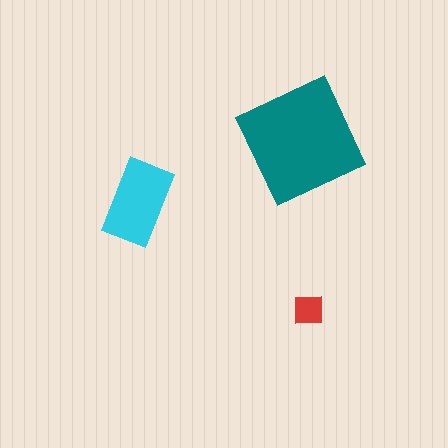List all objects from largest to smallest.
The teal square, the cyan rectangle, the red square.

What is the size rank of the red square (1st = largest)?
3rd.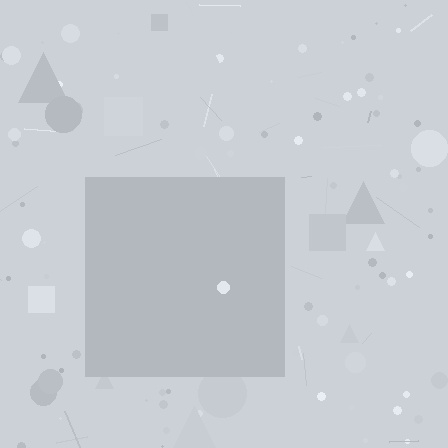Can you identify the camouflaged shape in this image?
The camouflaged shape is a square.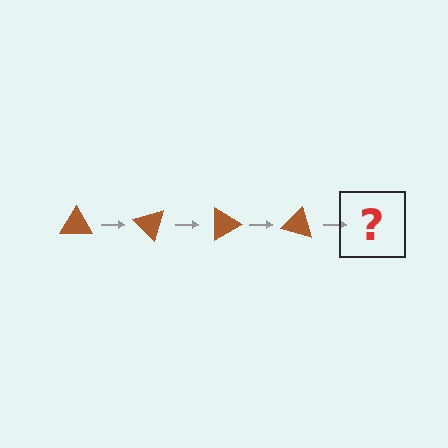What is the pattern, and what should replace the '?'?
The pattern is that the triangle rotates 45 degrees each step. The '?' should be a brown triangle rotated 180 degrees.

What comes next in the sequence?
The next element should be a brown triangle rotated 180 degrees.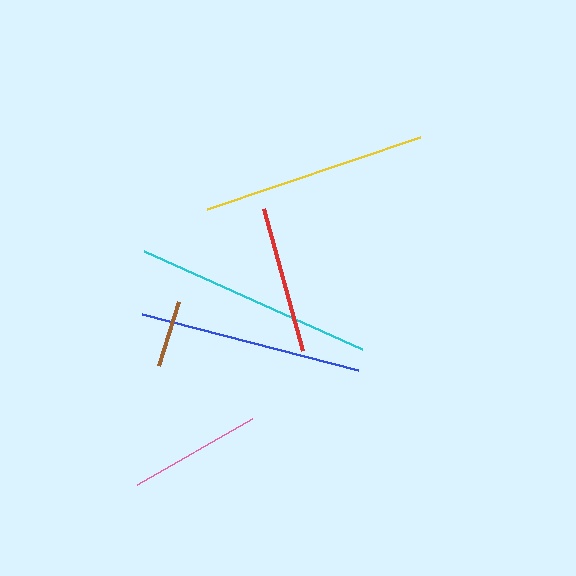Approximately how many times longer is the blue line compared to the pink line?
The blue line is approximately 1.7 times the length of the pink line.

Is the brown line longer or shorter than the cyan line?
The cyan line is longer than the brown line.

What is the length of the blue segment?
The blue segment is approximately 224 pixels long.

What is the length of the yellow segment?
The yellow segment is approximately 225 pixels long.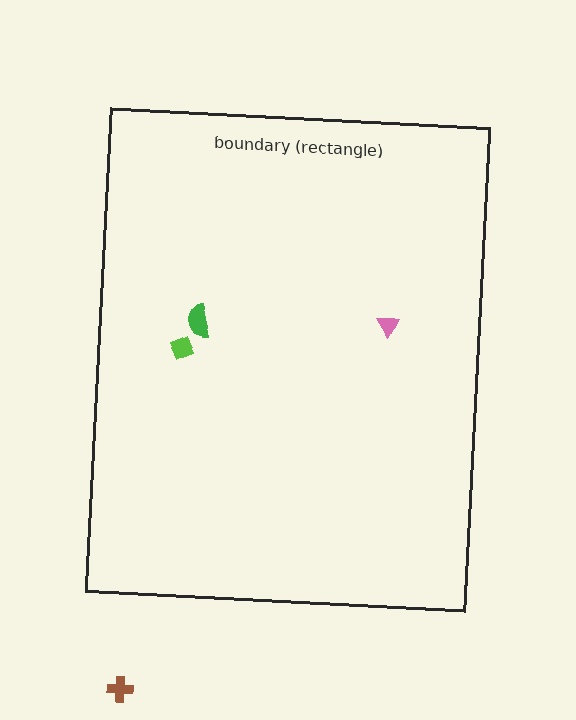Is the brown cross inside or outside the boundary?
Outside.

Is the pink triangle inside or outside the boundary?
Inside.